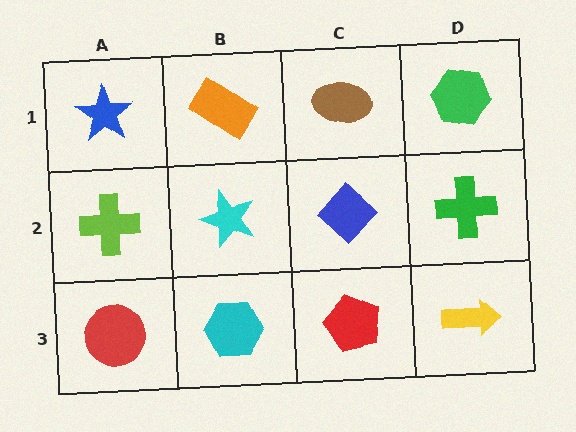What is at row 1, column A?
A blue star.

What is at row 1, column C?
A brown ellipse.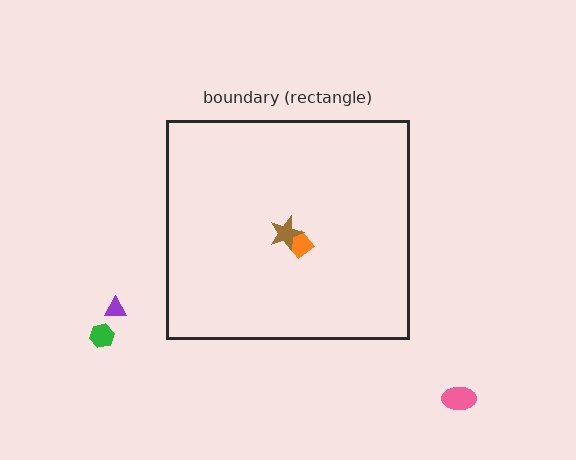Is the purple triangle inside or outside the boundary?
Outside.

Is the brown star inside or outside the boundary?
Inside.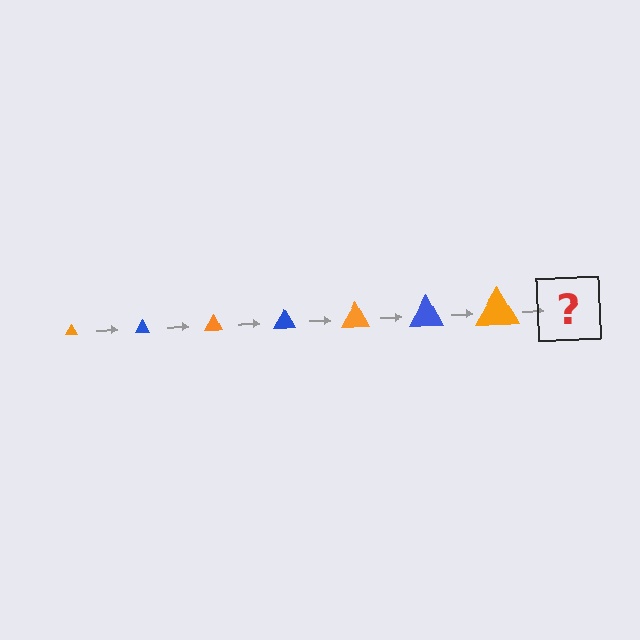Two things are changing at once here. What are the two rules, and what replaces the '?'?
The two rules are that the triangle grows larger each step and the color cycles through orange and blue. The '?' should be a blue triangle, larger than the previous one.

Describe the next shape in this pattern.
It should be a blue triangle, larger than the previous one.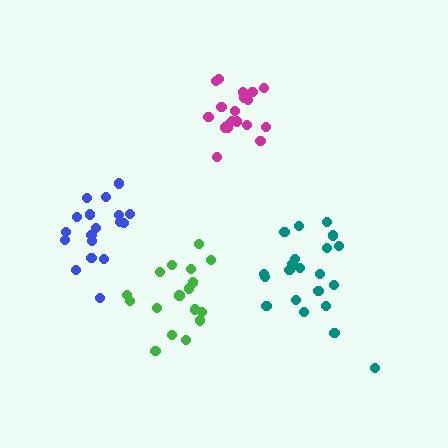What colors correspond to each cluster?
The clusters are colored: green, magenta, blue, teal.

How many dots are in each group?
Group 1: 17 dots, Group 2: 19 dots, Group 3: 18 dots, Group 4: 21 dots (75 total).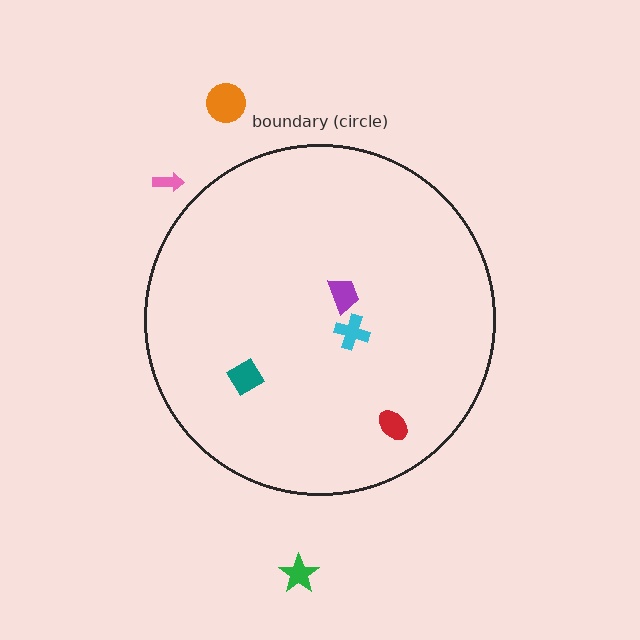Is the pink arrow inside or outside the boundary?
Outside.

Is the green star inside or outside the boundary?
Outside.